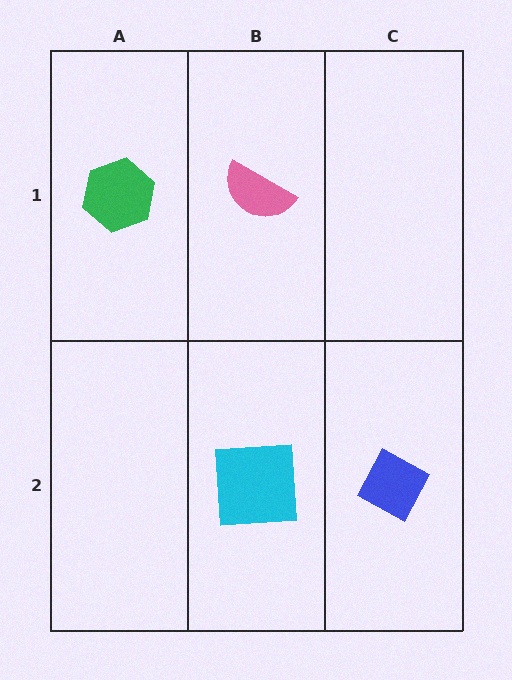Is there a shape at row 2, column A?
No, that cell is empty.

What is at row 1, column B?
A pink semicircle.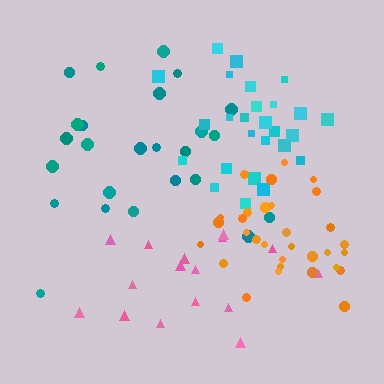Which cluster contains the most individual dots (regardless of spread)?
Orange (31).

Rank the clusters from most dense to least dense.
cyan, orange, teal, pink.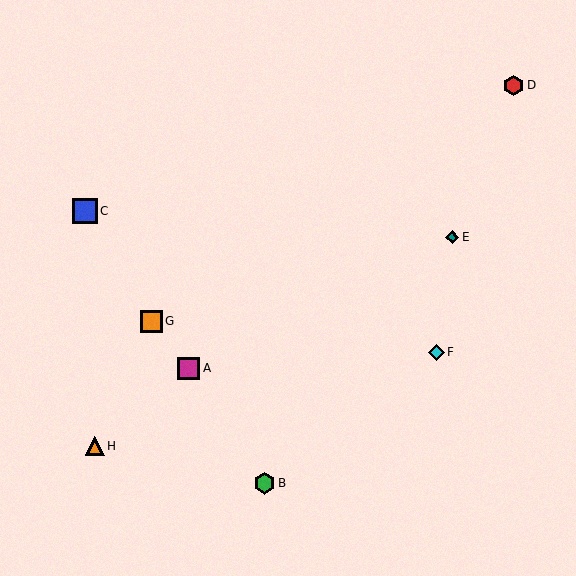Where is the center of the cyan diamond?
The center of the cyan diamond is at (436, 352).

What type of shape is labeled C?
Shape C is a blue square.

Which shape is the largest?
The blue square (labeled C) is the largest.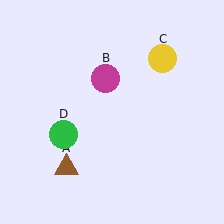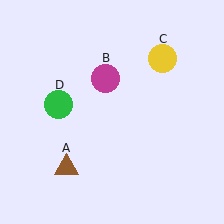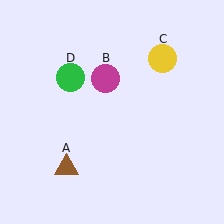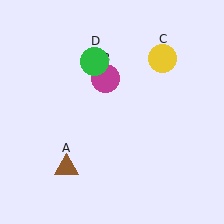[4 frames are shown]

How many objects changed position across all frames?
1 object changed position: green circle (object D).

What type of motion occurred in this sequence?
The green circle (object D) rotated clockwise around the center of the scene.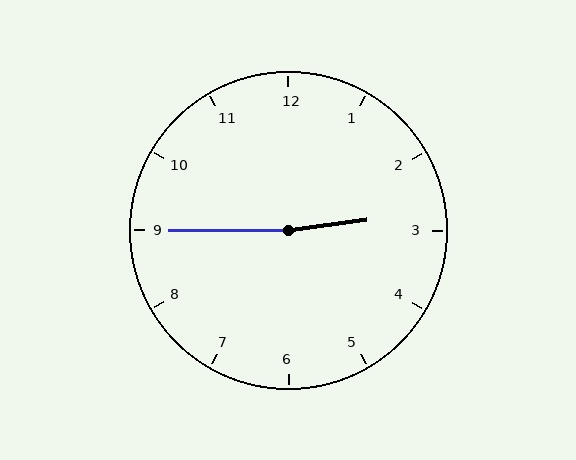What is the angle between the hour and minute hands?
Approximately 172 degrees.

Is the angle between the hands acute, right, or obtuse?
It is obtuse.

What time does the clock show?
2:45.